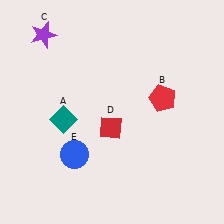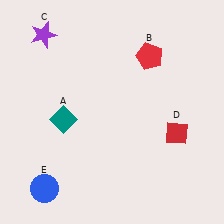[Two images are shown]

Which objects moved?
The objects that moved are: the red pentagon (B), the red diamond (D), the blue circle (E).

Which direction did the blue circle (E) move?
The blue circle (E) moved down.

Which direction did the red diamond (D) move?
The red diamond (D) moved right.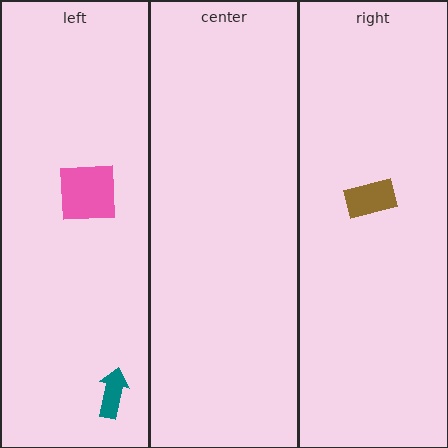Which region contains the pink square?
The left region.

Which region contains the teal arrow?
The left region.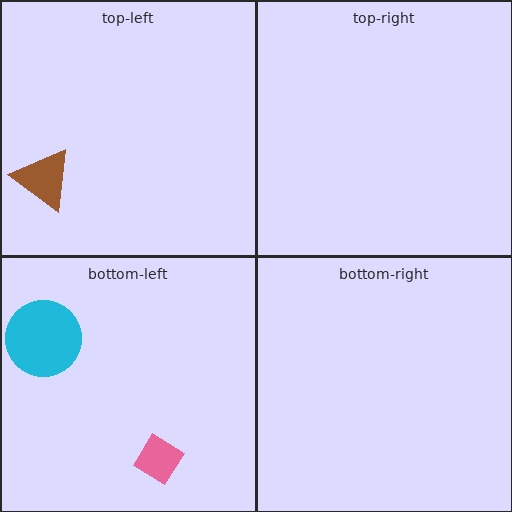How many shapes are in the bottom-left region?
2.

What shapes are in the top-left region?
The brown triangle.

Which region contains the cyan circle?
The bottom-left region.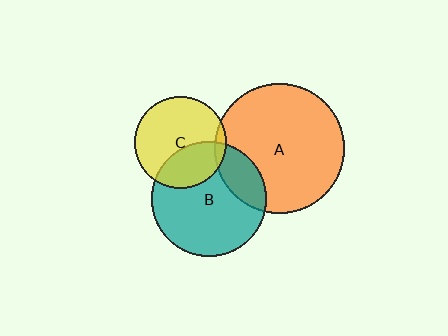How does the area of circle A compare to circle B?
Approximately 1.3 times.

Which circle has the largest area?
Circle A (orange).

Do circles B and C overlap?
Yes.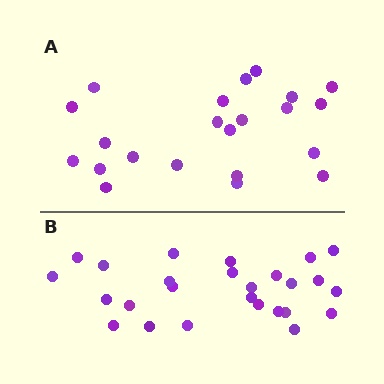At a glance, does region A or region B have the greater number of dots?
Region B (the bottom region) has more dots.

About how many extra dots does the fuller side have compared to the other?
Region B has about 4 more dots than region A.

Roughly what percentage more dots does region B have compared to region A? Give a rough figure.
About 20% more.